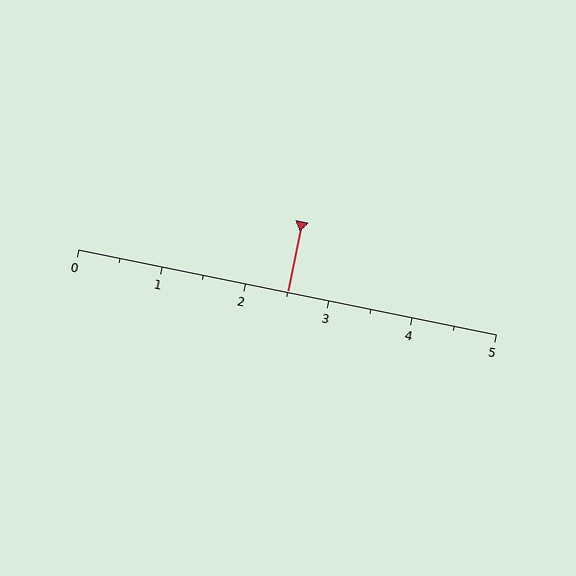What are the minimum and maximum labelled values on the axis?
The axis runs from 0 to 5.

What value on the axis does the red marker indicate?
The marker indicates approximately 2.5.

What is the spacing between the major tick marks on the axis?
The major ticks are spaced 1 apart.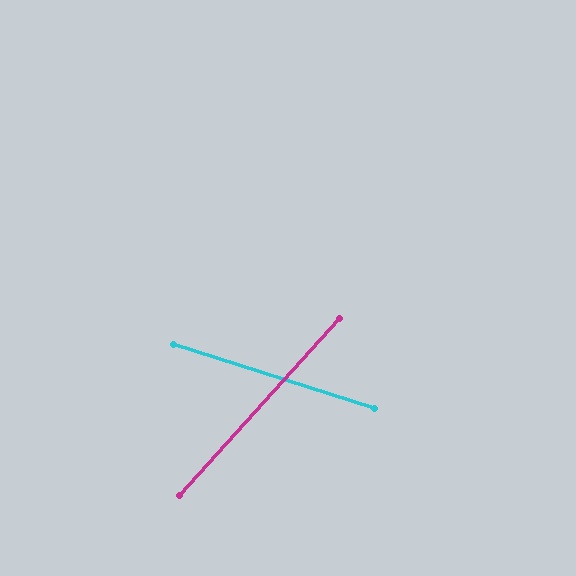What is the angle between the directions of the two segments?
Approximately 66 degrees.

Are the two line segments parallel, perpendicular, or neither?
Neither parallel nor perpendicular — they differ by about 66°.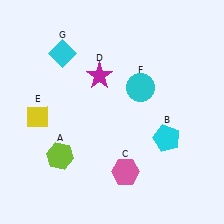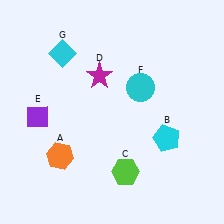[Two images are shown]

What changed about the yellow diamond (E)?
In Image 1, E is yellow. In Image 2, it changed to purple.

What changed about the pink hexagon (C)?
In Image 1, C is pink. In Image 2, it changed to lime.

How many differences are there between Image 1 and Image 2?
There are 3 differences between the two images.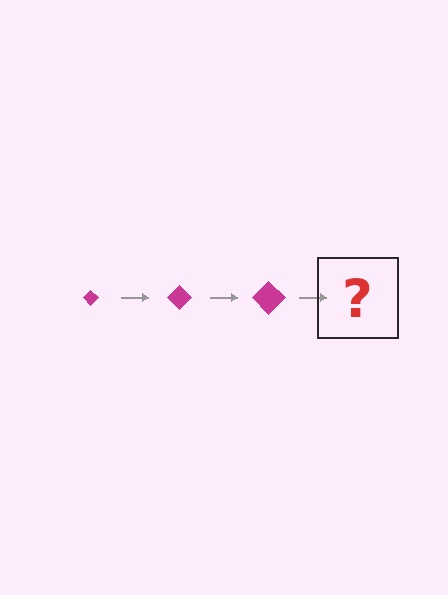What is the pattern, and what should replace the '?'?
The pattern is that the diamond gets progressively larger each step. The '?' should be a magenta diamond, larger than the previous one.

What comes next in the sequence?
The next element should be a magenta diamond, larger than the previous one.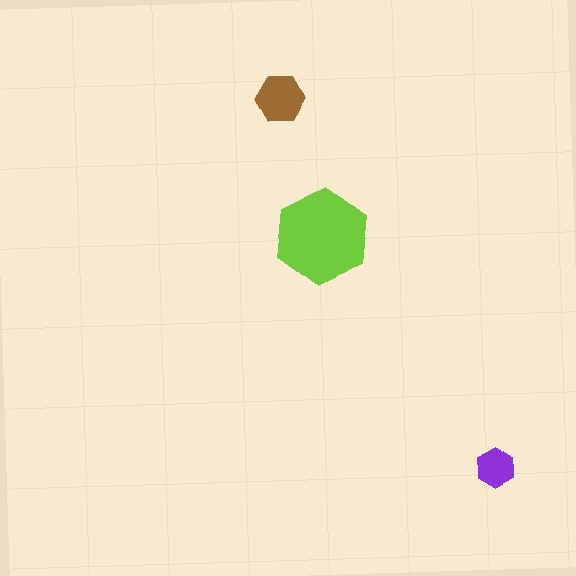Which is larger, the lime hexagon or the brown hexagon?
The lime one.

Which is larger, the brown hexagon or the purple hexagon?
The brown one.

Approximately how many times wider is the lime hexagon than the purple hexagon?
About 2.5 times wider.